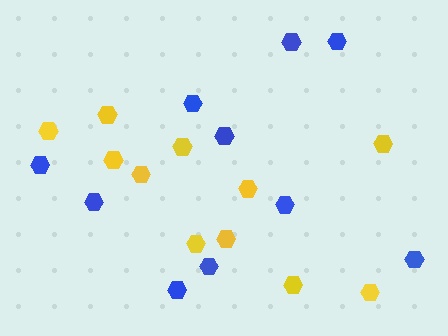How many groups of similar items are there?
There are 2 groups: one group of blue hexagons (10) and one group of yellow hexagons (11).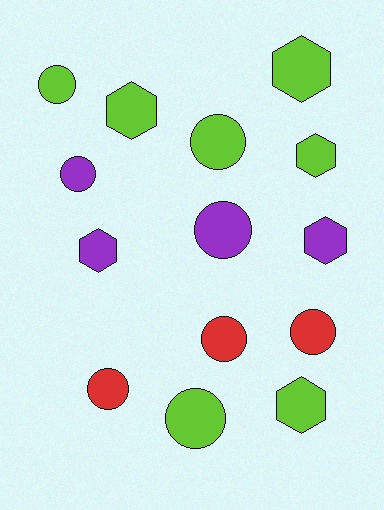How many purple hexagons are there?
There are 2 purple hexagons.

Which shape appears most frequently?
Circle, with 8 objects.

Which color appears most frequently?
Lime, with 7 objects.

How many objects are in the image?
There are 14 objects.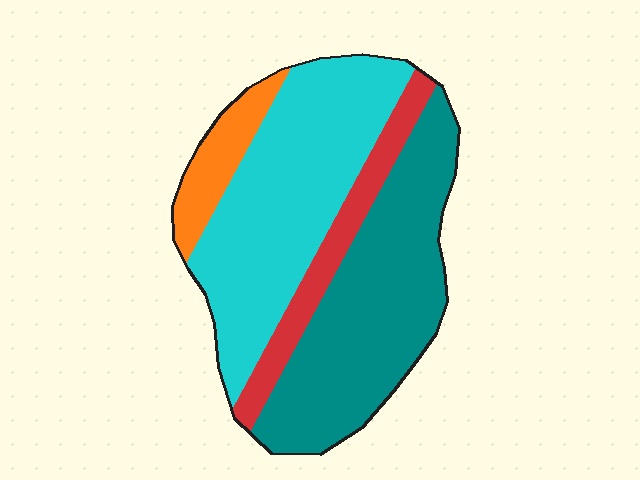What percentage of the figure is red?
Red takes up about one eighth (1/8) of the figure.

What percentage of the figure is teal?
Teal covers around 40% of the figure.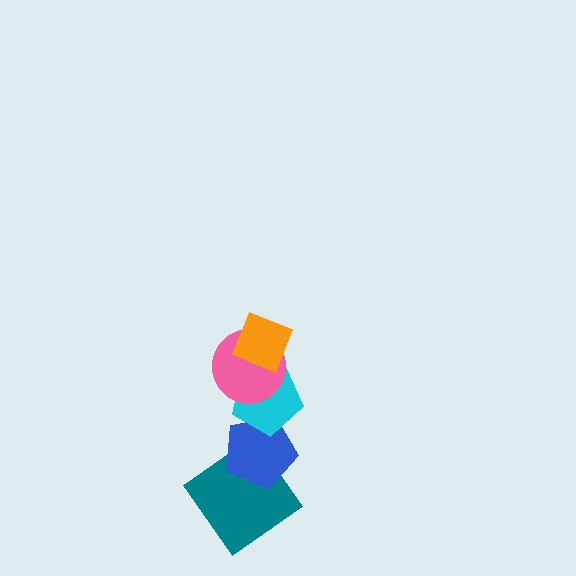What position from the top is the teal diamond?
The teal diamond is 5th from the top.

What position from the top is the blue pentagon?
The blue pentagon is 4th from the top.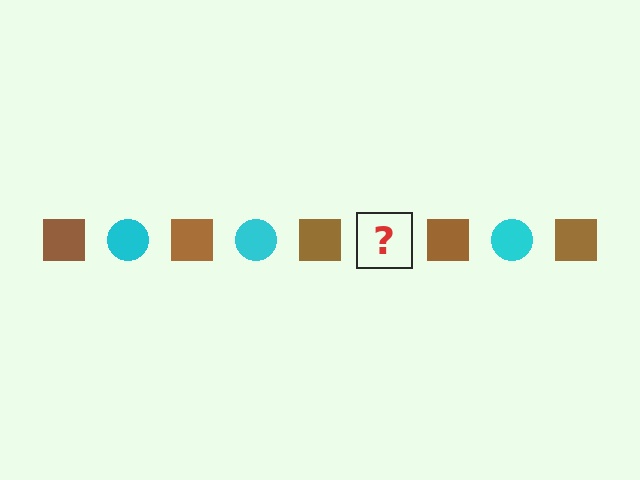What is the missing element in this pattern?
The missing element is a cyan circle.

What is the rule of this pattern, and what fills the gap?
The rule is that the pattern alternates between brown square and cyan circle. The gap should be filled with a cyan circle.